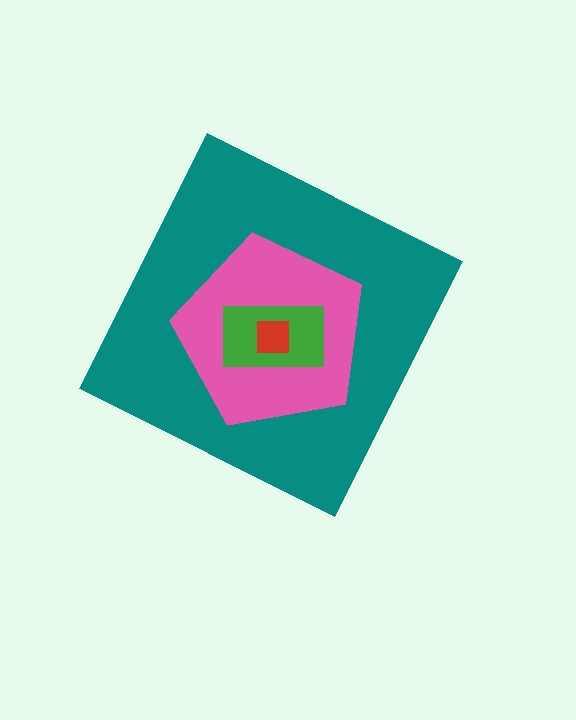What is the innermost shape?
The red square.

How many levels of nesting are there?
4.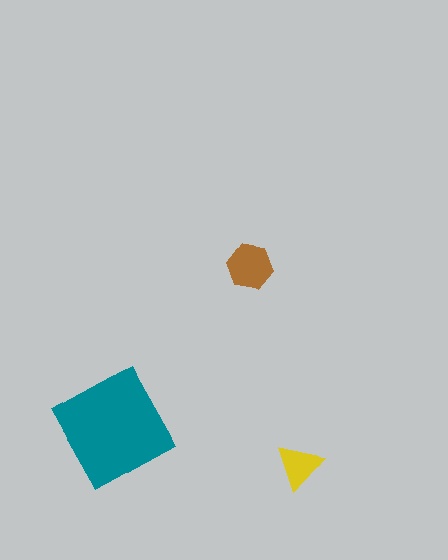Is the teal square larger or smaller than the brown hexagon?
Larger.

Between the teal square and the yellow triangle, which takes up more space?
The teal square.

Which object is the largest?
The teal square.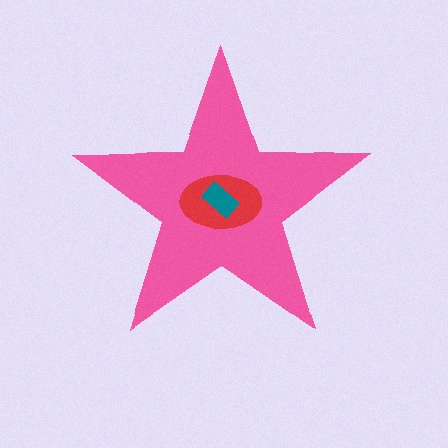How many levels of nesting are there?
3.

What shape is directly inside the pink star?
The red ellipse.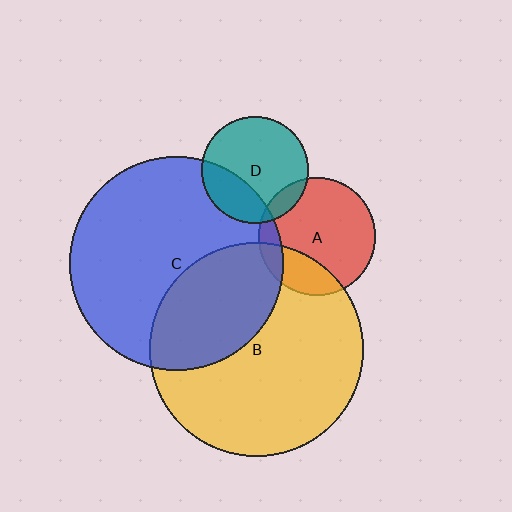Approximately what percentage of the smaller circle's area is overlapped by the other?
Approximately 10%.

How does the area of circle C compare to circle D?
Approximately 4.0 times.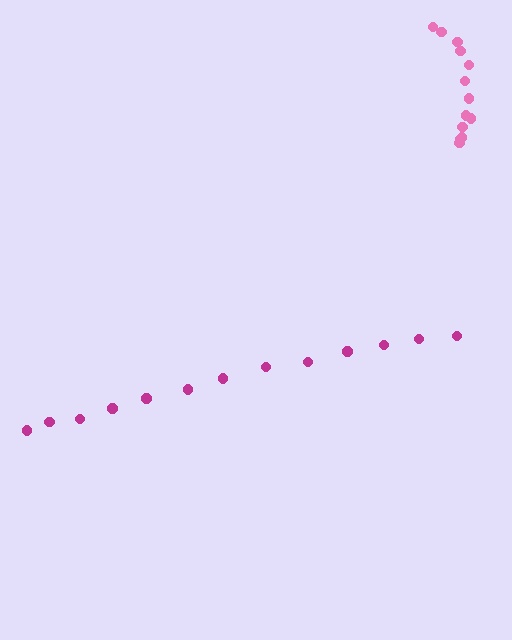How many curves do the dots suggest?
There are 2 distinct paths.